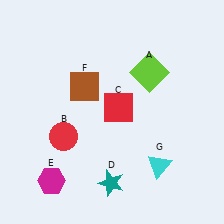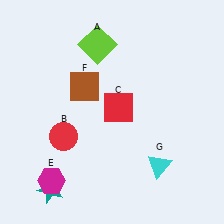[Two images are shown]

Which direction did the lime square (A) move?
The lime square (A) moved left.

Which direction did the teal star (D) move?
The teal star (D) moved left.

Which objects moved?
The objects that moved are: the lime square (A), the teal star (D).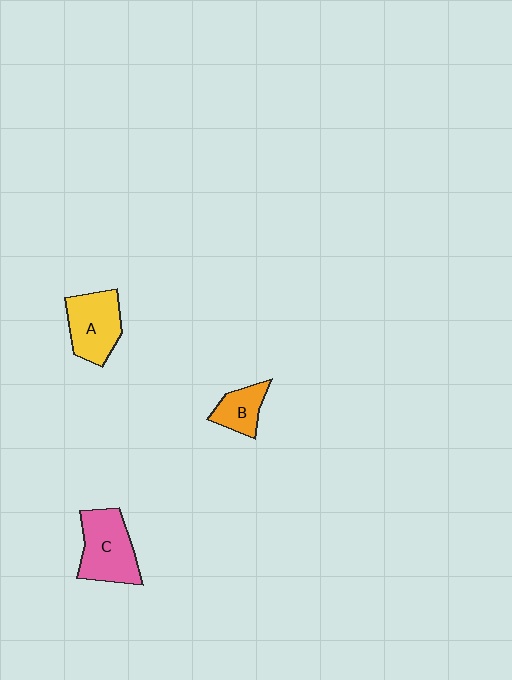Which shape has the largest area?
Shape C (pink).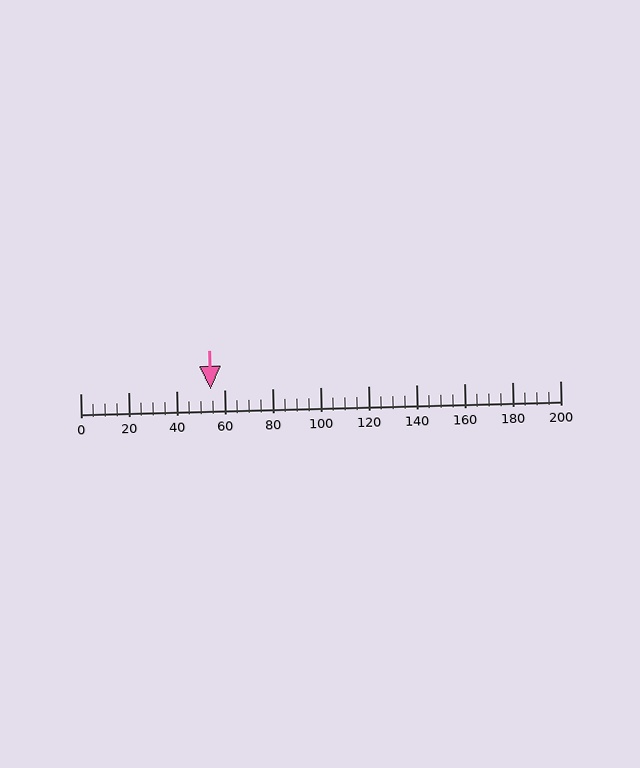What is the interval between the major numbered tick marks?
The major tick marks are spaced 20 units apart.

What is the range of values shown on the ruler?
The ruler shows values from 0 to 200.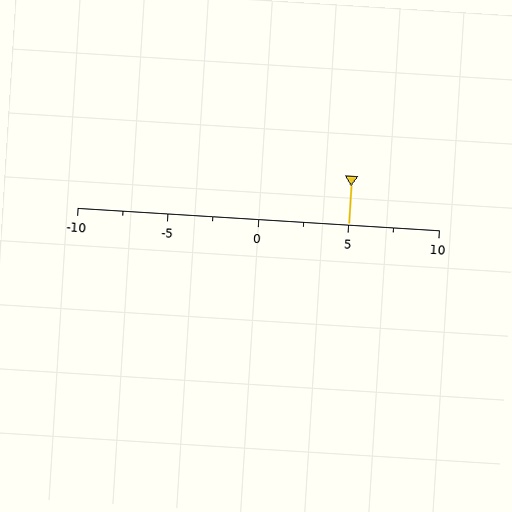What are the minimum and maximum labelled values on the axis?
The axis runs from -10 to 10.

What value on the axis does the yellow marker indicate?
The marker indicates approximately 5.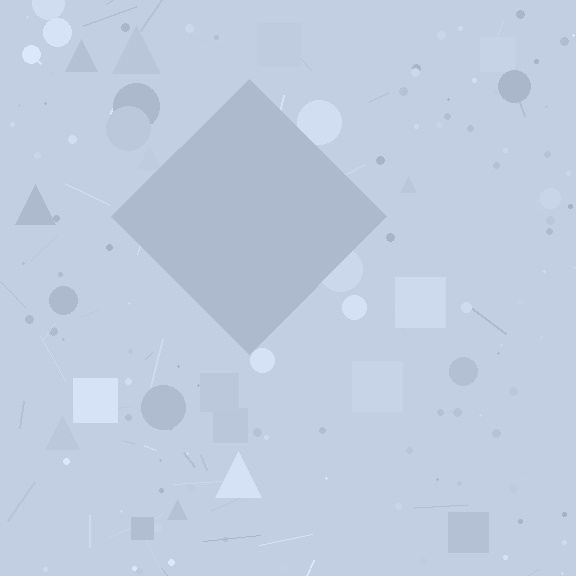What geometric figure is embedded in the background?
A diamond is embedded in the background.